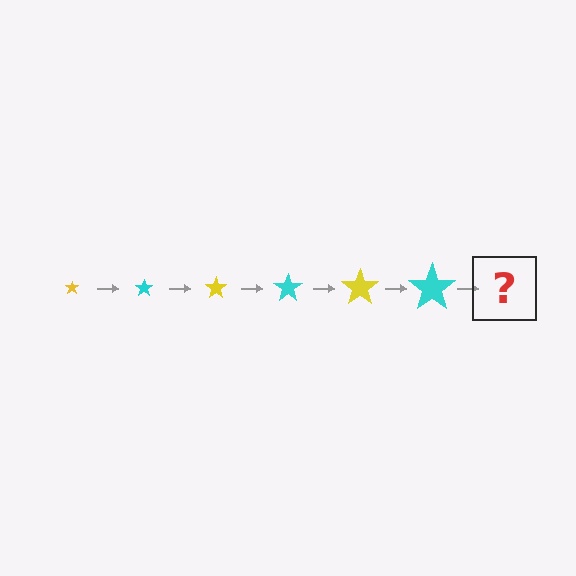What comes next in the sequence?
The next element should be a yellow star, larger than the previous one.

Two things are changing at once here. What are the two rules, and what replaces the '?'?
The two rules are that the star grows larger each step and the color cycles through yellow and cyan. The '?' should be a yellow star, larger than the previous one.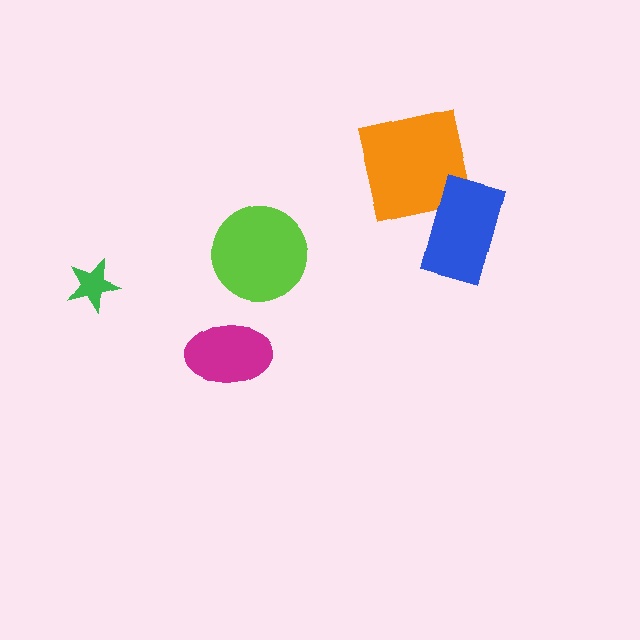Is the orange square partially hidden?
Yes, it is partially covered by another shape.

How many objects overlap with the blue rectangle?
1 object overlaps with the blue rectangle.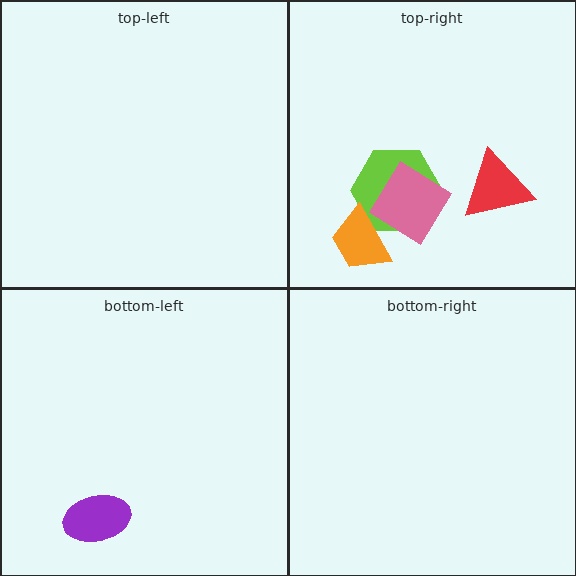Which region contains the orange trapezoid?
The top-right region.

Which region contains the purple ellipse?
The bottom-left region.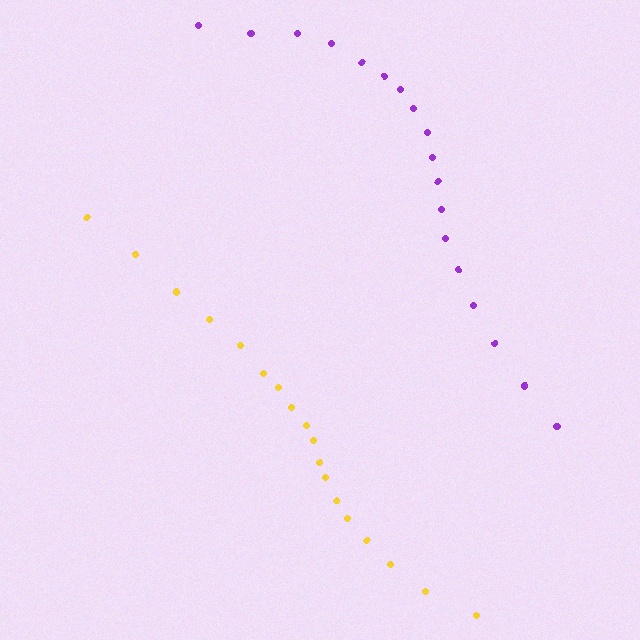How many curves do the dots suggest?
There are 2 distinct paths.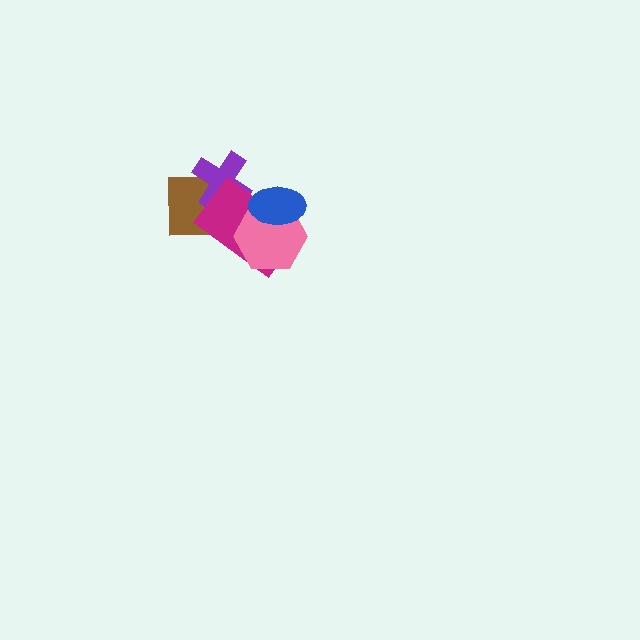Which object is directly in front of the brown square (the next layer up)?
The purple cross is directly in front of the brown square.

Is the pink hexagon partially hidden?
Yes, it is partially covered by another shape.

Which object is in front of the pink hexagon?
The blue ellipse is in front of the pink hexagon.